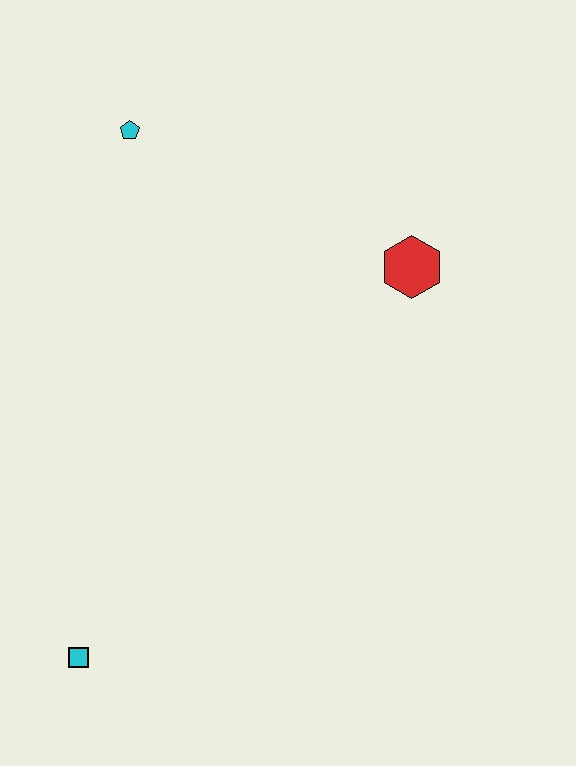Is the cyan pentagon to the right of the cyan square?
Yes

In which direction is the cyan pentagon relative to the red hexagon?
The cyan pentagon is to the left of the red hexagon.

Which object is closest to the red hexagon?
The cyan pentagon is closest to the red hexagon.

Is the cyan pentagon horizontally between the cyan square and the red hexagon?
Yes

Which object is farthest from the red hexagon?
The cyan square is farthest from the red hexagon.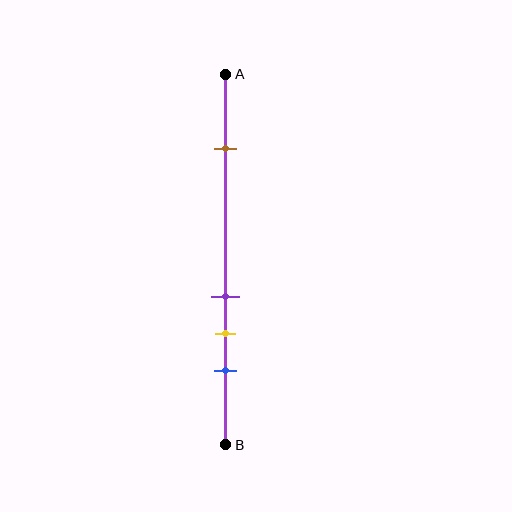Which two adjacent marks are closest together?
The purple and yellow marks are the closest adjacent pair.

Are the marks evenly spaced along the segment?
No, the marks are not evenly spaced.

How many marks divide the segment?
There are 4 marks dividing the segment.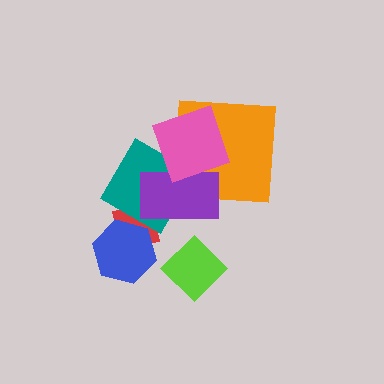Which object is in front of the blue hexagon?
The teal diamond is in front of the blue hexagon.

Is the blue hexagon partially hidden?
Yes, it is partially covered by another shape.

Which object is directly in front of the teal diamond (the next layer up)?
The orange square is directly in front of the teal diamond.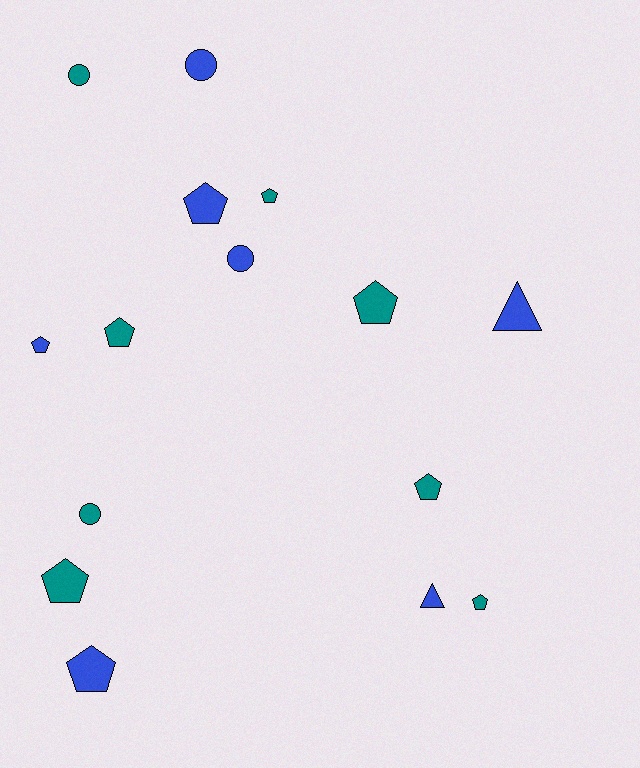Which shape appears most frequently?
Pentagon, with 9 objects.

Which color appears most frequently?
Teal, with 8 objects.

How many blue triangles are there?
There are 2 blue triangles.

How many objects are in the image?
There are 15 objects.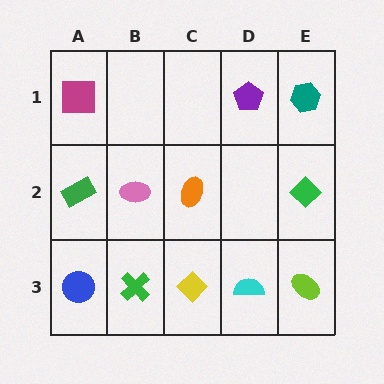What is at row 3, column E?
A lime ellipse.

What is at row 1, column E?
A teal hexagon.